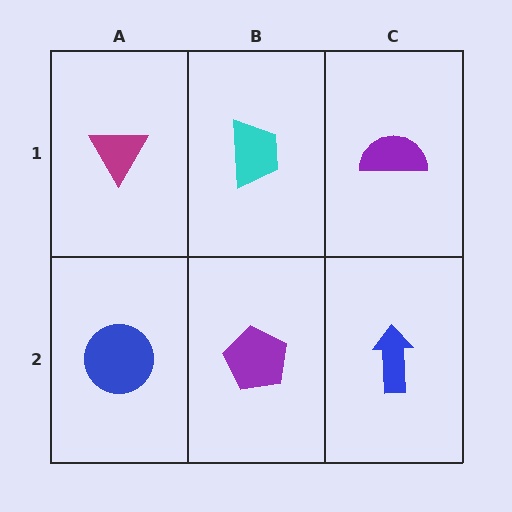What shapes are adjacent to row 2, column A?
A magenta triangle (row 1, column A), a purple pentagon (row 2, column B).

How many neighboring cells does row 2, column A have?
2.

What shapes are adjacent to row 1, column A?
A blue circle (row 2, column A), a cyan trapezoid (row 1, column B).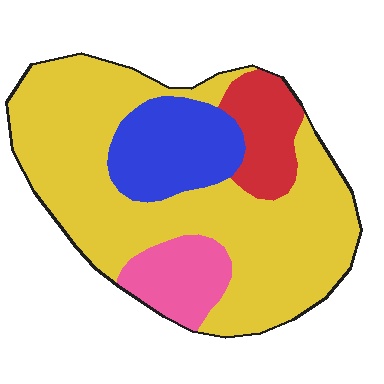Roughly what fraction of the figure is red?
Red covers around 10% of the figure.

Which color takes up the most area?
Yellow, at roughly 65%.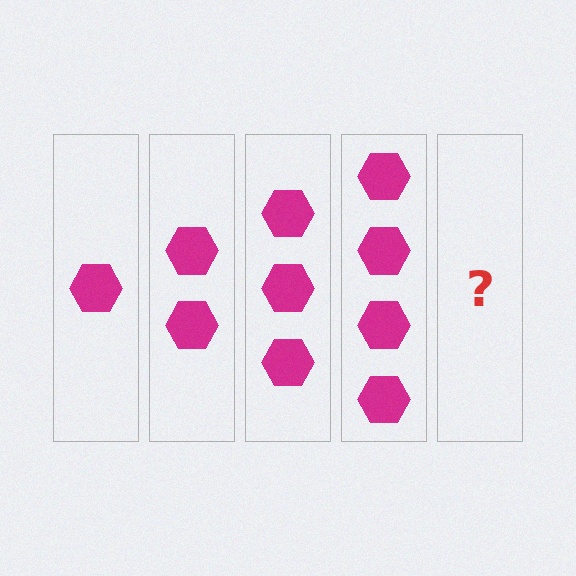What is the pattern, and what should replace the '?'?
The pattern is that each step adds one more hexagon. The '?' should be 5 hexagons.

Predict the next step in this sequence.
The next step is 5 hexagons.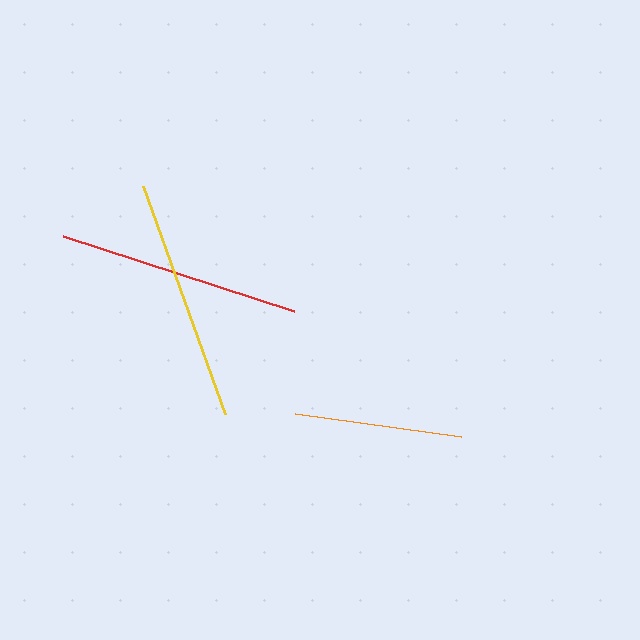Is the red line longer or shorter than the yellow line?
The red line is longer than the yellow line.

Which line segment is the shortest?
The orange line is the shortest at approximately 168 pixels.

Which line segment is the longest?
The red line is the longest at approximately 243 pixels.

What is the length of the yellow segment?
The yellow segment is approximately 243 pixels long.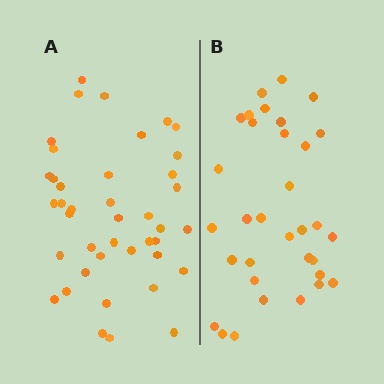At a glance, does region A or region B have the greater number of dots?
Region A (the left region) has more dots.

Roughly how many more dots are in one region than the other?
Region A has roughly 8 or so more dots than region B.